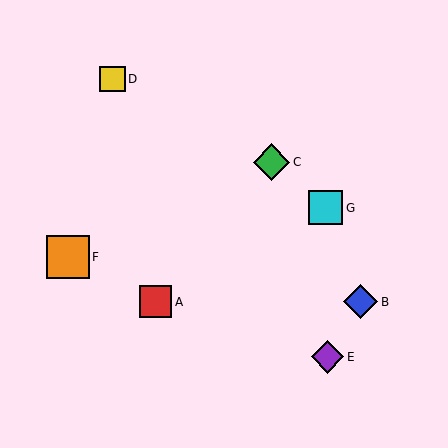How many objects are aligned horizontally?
2 objects (A, B) are aligned horizontally.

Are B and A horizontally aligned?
Yes, both are at y≈302.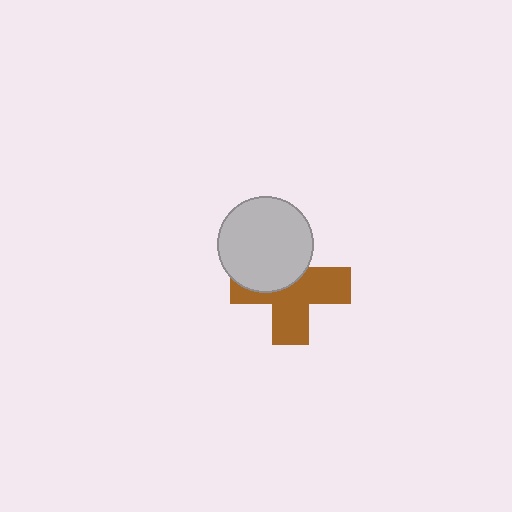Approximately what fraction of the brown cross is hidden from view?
Roughly 41% of the brown cross is hidden behind the light gray circle.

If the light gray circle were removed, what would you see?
You would see the complete brown cross.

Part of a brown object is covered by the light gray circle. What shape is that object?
It is a cross.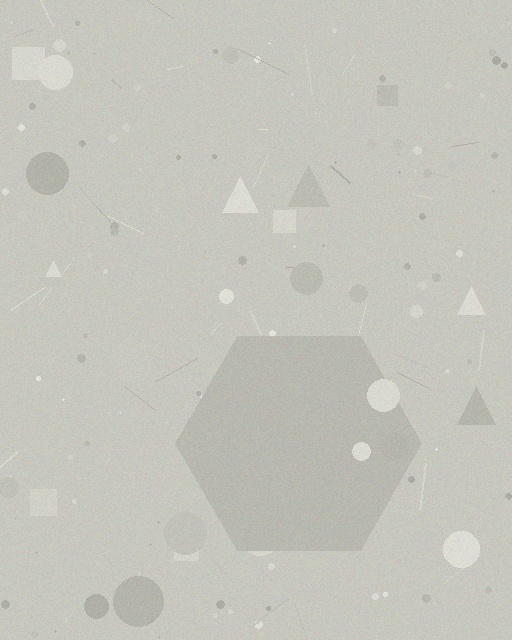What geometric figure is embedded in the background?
A hexagon is embedded in the background.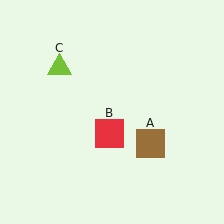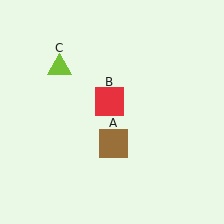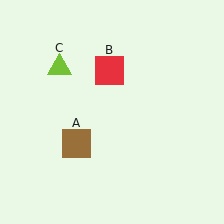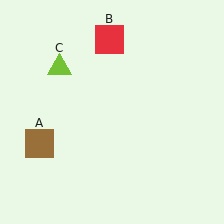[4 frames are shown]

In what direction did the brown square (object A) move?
The brown square (object A) moved left.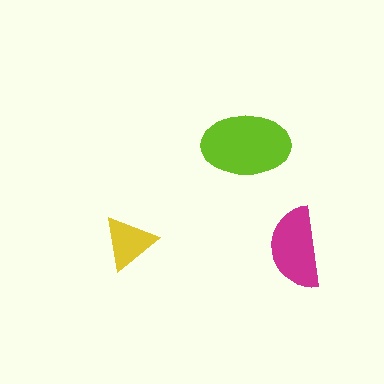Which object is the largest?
The lime ellipse.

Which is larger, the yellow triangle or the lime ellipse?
The lime ellipse.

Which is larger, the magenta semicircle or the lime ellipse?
The lime ellipse.